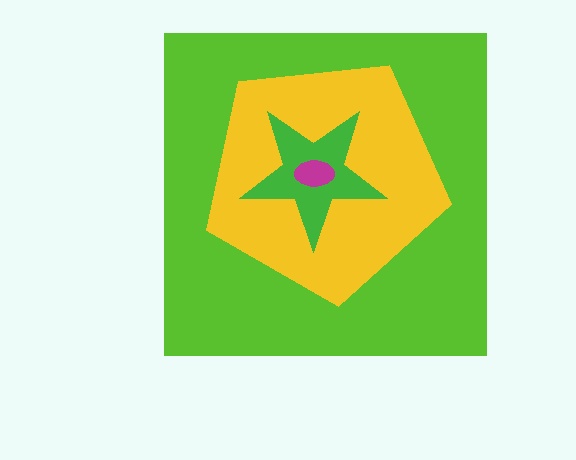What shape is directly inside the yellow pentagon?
The green star.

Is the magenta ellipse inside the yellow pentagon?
Yes.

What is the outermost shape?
The lime square.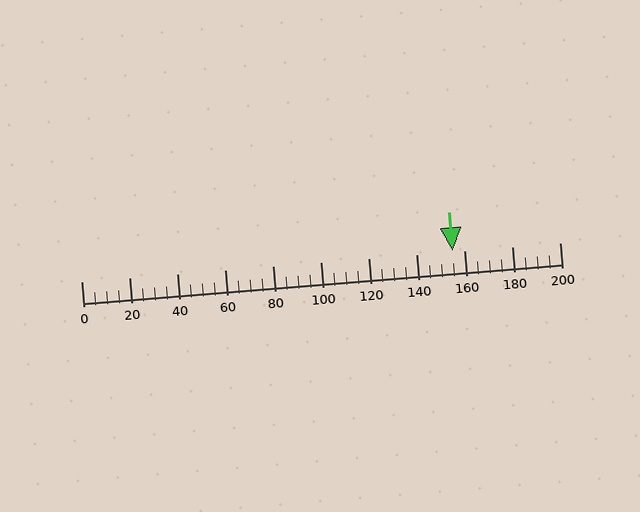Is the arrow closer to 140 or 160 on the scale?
The arrow is closer to 160.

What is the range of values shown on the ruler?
The ruler shows values from 0 to 200.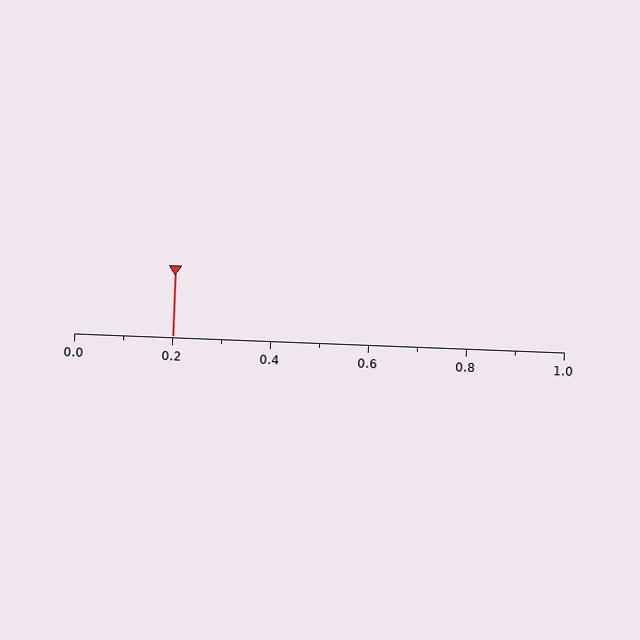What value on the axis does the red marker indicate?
The marker indicates approximately 0.2.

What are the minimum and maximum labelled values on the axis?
The axis runs from 0.0 to 1.0.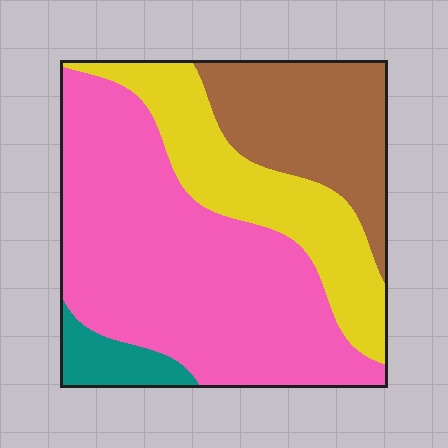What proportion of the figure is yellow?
Yellow takes up about one fifth (1/5) of the figure.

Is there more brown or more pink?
Pink.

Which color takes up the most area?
Pink, at roughly 50%.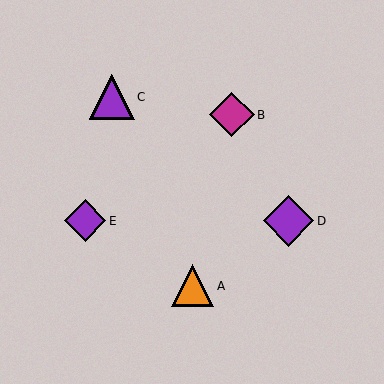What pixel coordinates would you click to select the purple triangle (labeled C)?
Click at (112, 97) to select the purple triangle C.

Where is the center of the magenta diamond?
The center of the magenta diamond is at (232, 115).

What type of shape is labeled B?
Shape B is a magenta diamond.